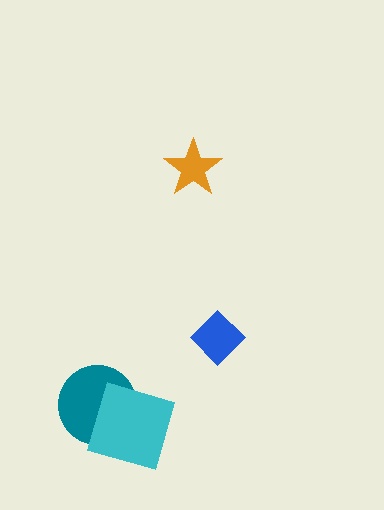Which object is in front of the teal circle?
The cyan square is in front of the teal circle.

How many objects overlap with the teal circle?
1 object overlaps with the teal circle.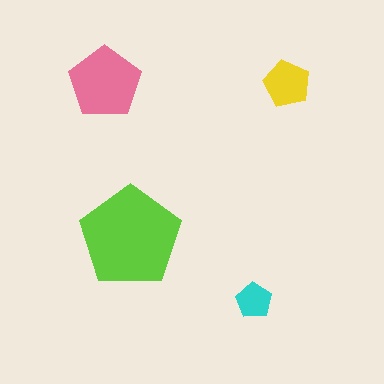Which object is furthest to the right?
The yellow pentagon is rightmost.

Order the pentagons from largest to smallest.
the lime one, the pink one, the yellow one, the cyan one.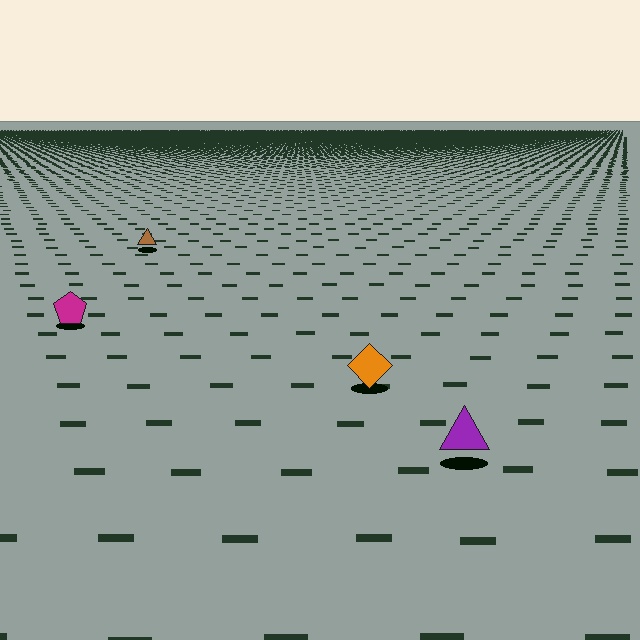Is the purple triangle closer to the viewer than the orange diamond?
Yes. The purple triangle is closer — you can tell from the texture gradient: the ground texture is coarser near it.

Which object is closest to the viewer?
The purple triangle is closest. The texture marks near it are larger and more spread out.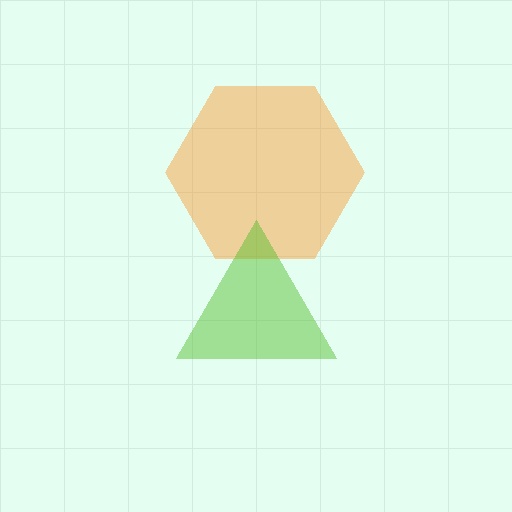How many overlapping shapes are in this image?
There are 2 overlapping shapes in the image.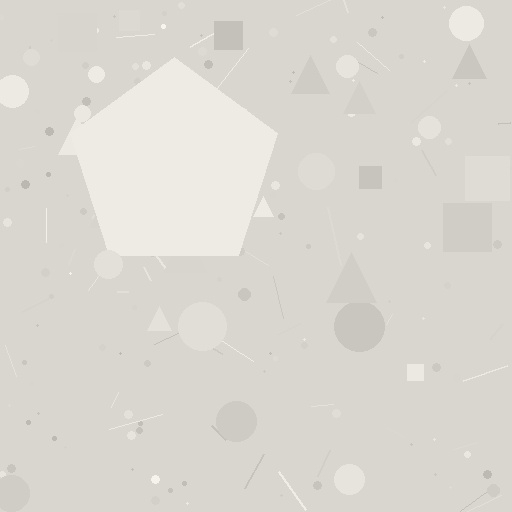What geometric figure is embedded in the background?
A pentagon is embedded in the background.